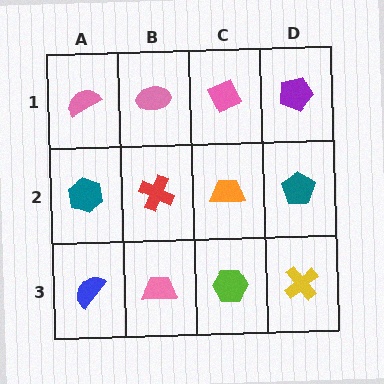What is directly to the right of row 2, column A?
A red cross.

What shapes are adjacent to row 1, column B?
A red cross (row 2, column B), a pink semicircle (row 1, column A), a pink diamond (row 1, column C).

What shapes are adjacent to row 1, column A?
A teal hexagon (row 2, column A), a pink ellipse (row 1, column B).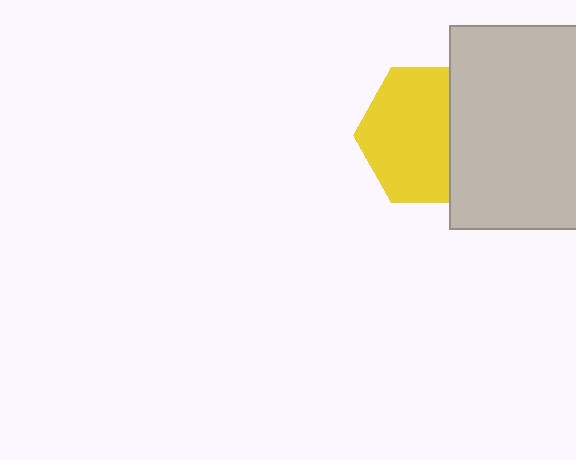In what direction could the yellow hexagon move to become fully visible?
The yellow hexagon could move left. That would shift it out from behind the light gray rectangle entirely.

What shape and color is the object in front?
The object in front is a light gray rectangle.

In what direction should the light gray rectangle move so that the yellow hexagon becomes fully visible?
The light gray rectangle should move right. That is the shortest direction to clear the overlap and leave the yellow hexagon fully visible.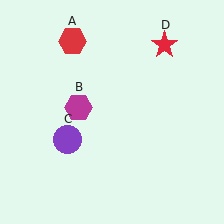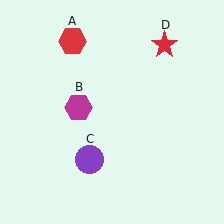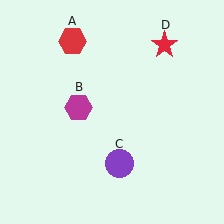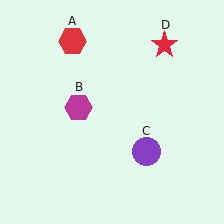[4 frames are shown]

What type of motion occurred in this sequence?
The purple circle (object C) rotated counterclockwise around the center of the scene.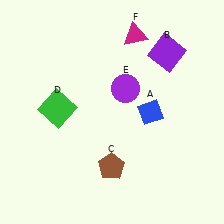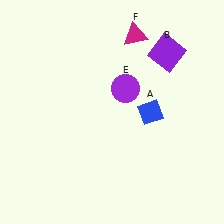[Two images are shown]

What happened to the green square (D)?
The green square (D) was removed in Image 2. It was in the top-left area of Image 1.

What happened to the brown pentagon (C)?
The brown pentagon (C) was removed in Image 2. It was in the bottom-left area of Image 1.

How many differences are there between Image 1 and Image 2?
There are 2 differences between the two images.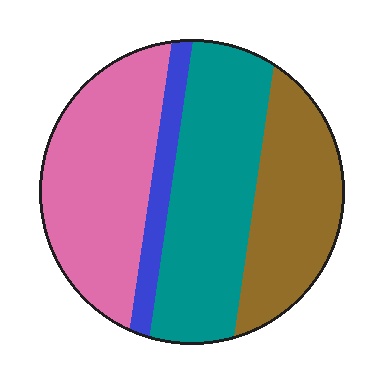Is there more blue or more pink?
Pink.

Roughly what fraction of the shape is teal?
Teal covers around 35% of the shape.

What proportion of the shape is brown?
Brown covers 25% of the shape.